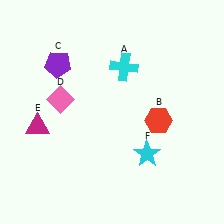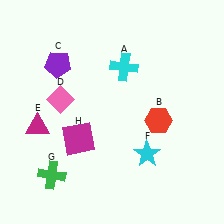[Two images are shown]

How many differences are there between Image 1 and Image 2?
There are 2 differences between the two images.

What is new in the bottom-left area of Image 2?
A magenta square (H) was added in the bottom-left area of Image 2.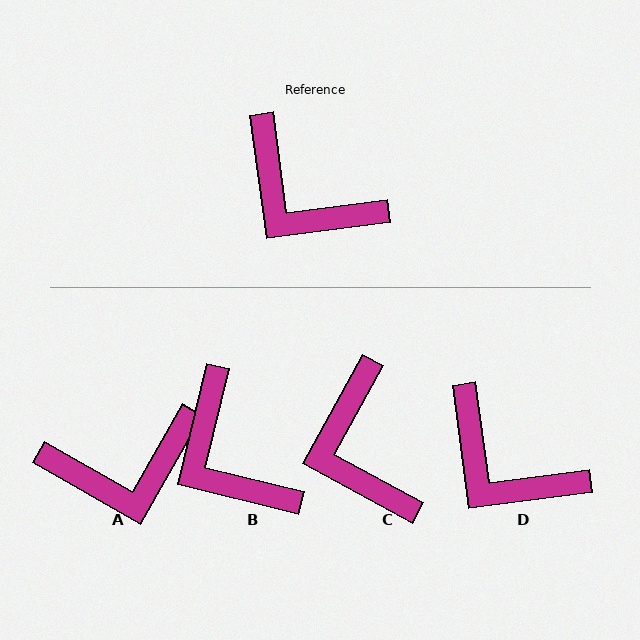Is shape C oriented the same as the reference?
No, it is off by about 36 degrees.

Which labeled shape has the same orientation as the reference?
D.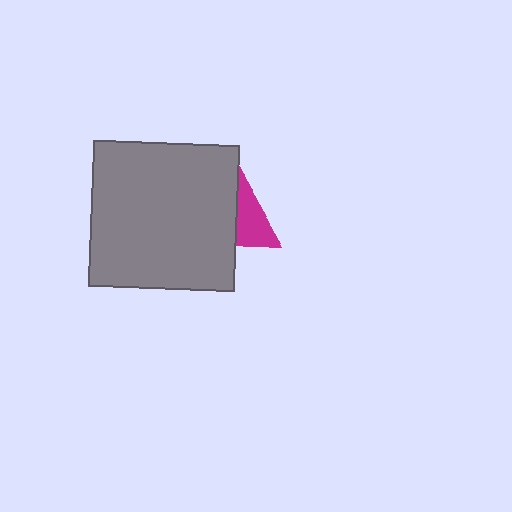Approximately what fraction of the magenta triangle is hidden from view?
Roughly 56% of the magenta triangle is hidden behind the gray square.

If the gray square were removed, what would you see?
You would see the complete magenta triangle.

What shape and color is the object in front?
The object in front is a gray square.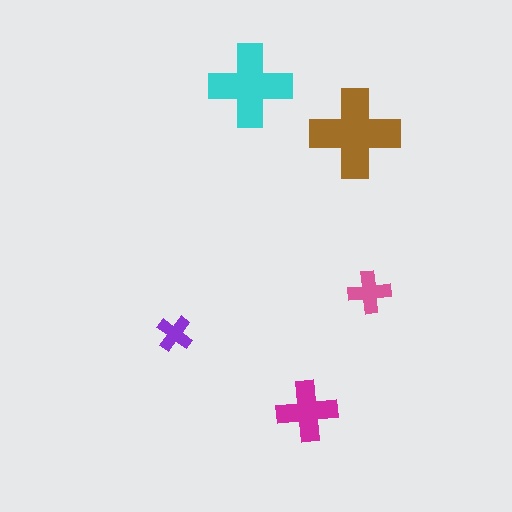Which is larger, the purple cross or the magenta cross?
The magenta one.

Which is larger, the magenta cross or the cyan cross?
The cyan one.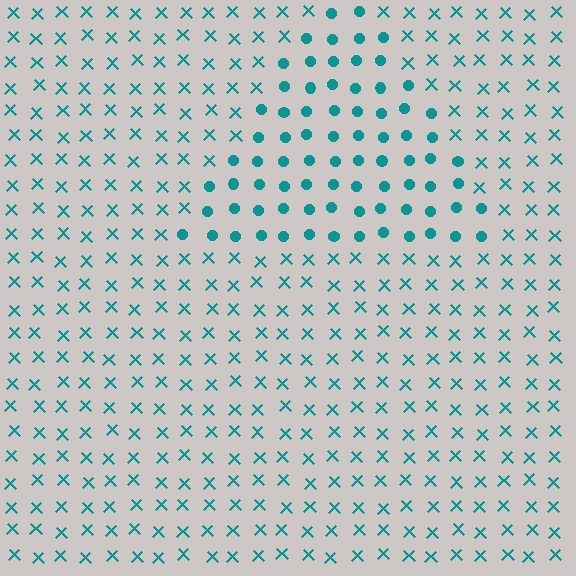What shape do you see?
I see a triangle.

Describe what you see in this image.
The image is filled with small teal elements arranged in a uniform grid. A triangle-shaped region contains circles, while the surrounding area contains X marks. The boundary is defined purely by the change in element shape.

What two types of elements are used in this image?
The image uses circles inside the triangle region and X marks outside it.